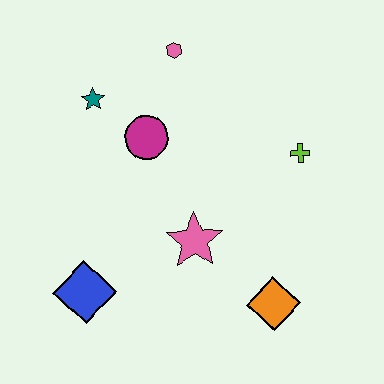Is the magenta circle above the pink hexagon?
No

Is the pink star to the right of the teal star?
Yes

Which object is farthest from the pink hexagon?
The orange diamond is farthest from the pink hexagon.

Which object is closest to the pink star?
The orange diamond is closest to the pink star.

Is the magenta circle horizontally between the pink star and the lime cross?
No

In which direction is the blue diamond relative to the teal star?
The blue diamond is below the teal star.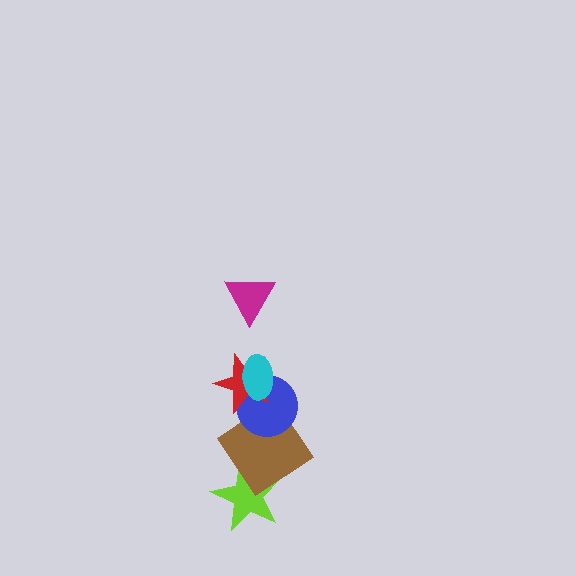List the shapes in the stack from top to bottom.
From top to bottom: the magenta triangle, the cyan ellipse, the red star, the blue circle, the brown diamond, the lime star.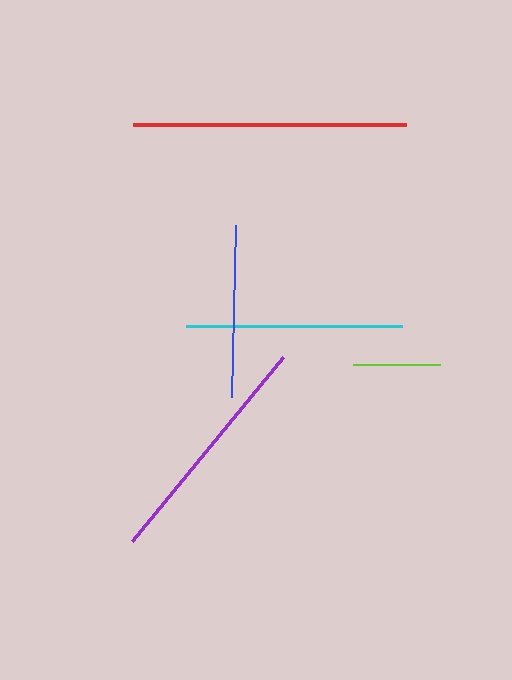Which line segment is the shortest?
The lime line is the shortest at approximately 88 pixels.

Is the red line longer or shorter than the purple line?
The red line is longer than the purple line.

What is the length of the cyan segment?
The cyan segment is approximately 216 pixels long.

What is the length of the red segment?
The red segment is approximately 273 pixels long.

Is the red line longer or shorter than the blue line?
The red line is longer than the blue line.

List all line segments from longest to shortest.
From longest to shortest: red, purple, cyan, blue, lime.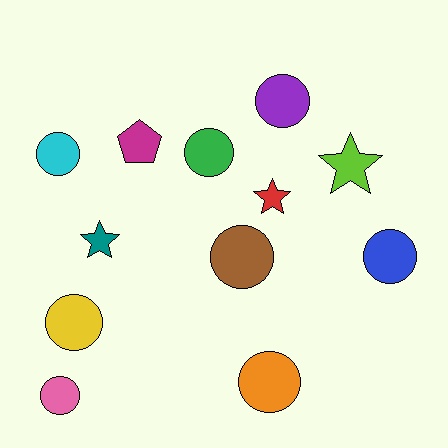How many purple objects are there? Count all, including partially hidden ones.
There is 1 purple object.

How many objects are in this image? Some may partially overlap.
There are 12 objects.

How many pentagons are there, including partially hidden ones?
There is 1 pentagon.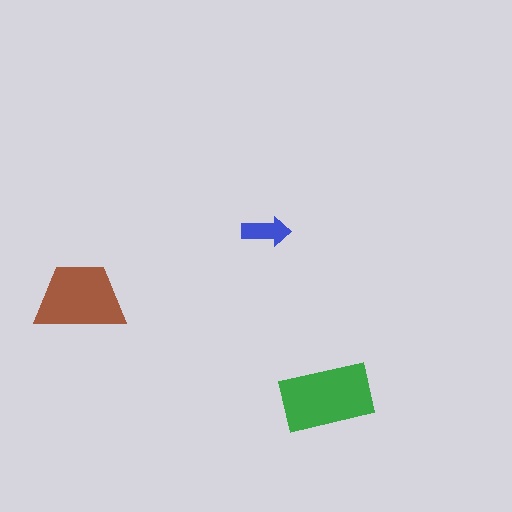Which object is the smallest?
The blue arrow.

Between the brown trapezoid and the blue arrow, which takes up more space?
The brown trapezoid.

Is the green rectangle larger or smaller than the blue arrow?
Larger.